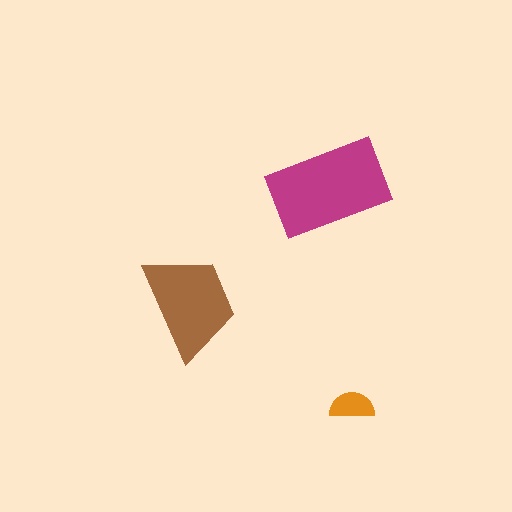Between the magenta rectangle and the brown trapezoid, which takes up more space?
The magenta rectangle.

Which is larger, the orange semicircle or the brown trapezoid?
The brown trapezoid.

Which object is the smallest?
The orange semicircle.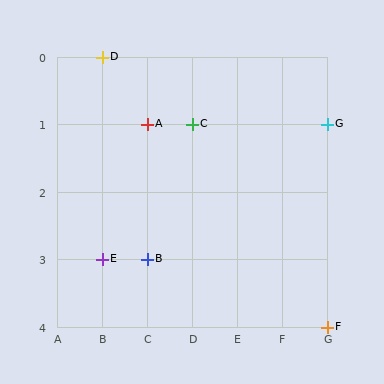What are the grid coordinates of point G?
Point G is at grid coordinates (G, 1).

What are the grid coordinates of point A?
Point A is at grid coordinates (C, 1).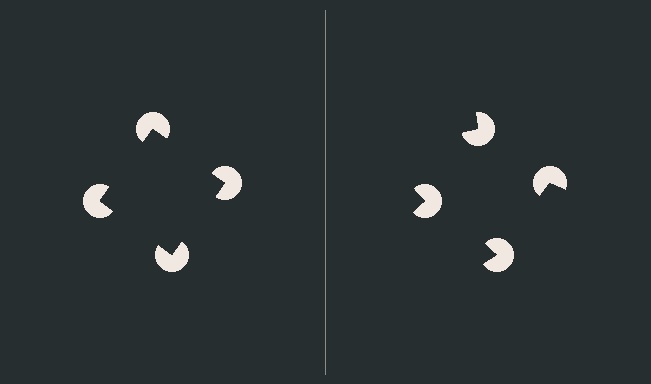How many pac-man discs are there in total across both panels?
8 — 4 on each side.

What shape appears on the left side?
An illusory square.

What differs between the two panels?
The pac-man discs are positioned identically on both sides; only the wedge orientations differ. On the left they align to a square; on the right they are misaligned.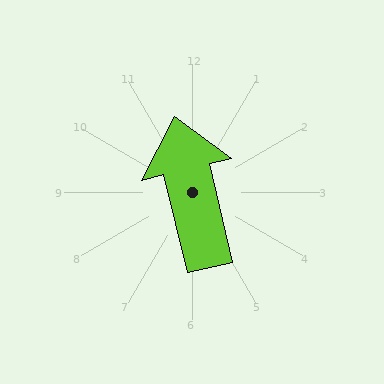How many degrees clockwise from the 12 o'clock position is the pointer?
Approximately 347 degrees.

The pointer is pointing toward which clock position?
Roughly 12 o'clock.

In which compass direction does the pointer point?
North.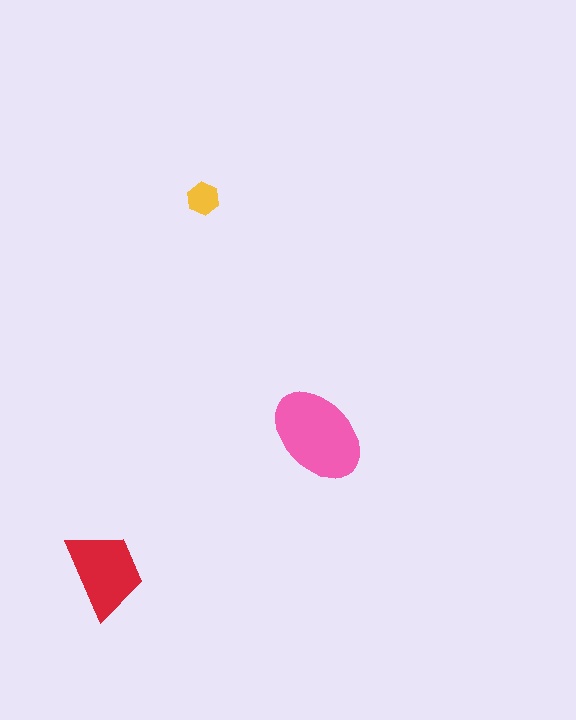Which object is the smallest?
The yellow hexagon.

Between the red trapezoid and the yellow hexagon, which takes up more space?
The red trapezoid.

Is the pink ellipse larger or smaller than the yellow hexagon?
Larger.